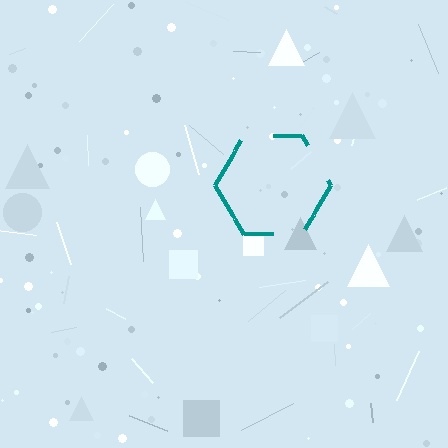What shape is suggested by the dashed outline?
The dashed outline suggests a hexagon.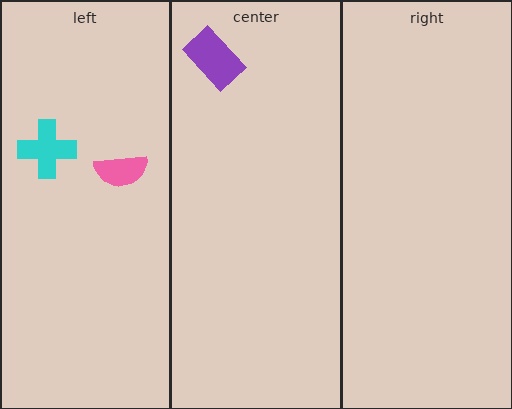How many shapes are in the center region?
1.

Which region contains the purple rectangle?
The center region.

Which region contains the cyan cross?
The left region.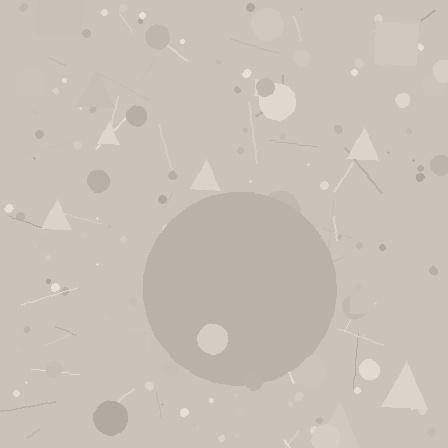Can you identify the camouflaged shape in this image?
The camouflaged shape is a circle.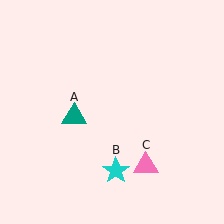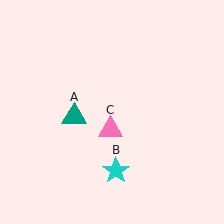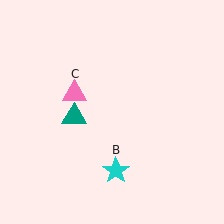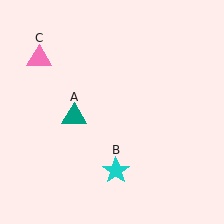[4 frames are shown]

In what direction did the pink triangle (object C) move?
The pink triangle (object C) moved up and to the left.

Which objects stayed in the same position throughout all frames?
Teal triangle (object A) and cyan star (object B) remained stationary.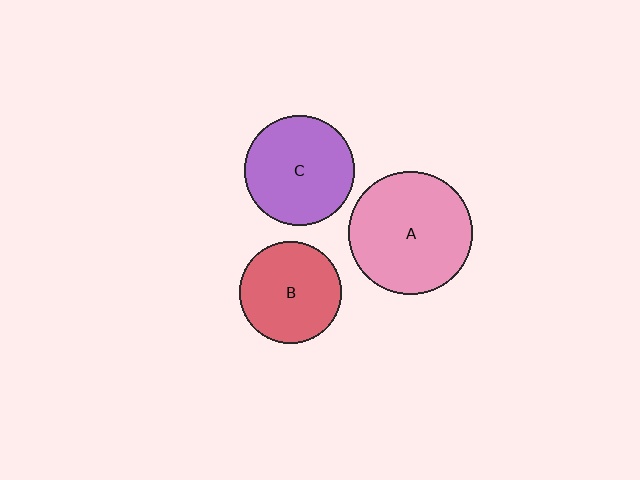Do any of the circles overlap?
No, none of the circles overlap.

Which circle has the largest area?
Circle A (pink).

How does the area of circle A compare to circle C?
Approximately 1.2 times.